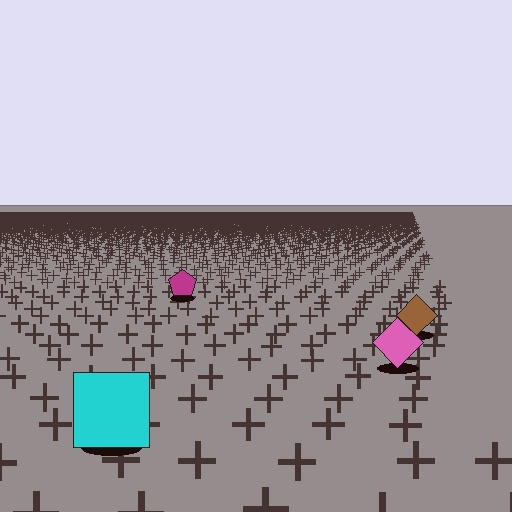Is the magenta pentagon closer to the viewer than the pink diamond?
No. The pink diamond is closer — you can tell from the texture gradient: the ground texture is coarser near it.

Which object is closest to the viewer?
The cyan square is closest. The texture marks near it are larger and more spread out.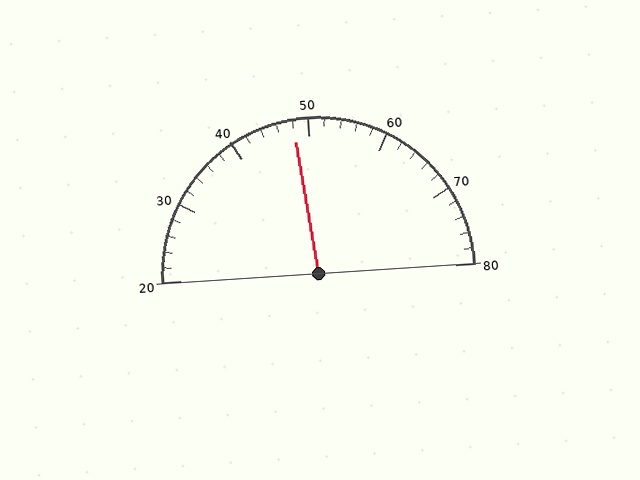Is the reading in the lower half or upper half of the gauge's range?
The reading is in the lower half of the range (20 to 80).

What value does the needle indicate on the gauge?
The needle indicates approximately 48.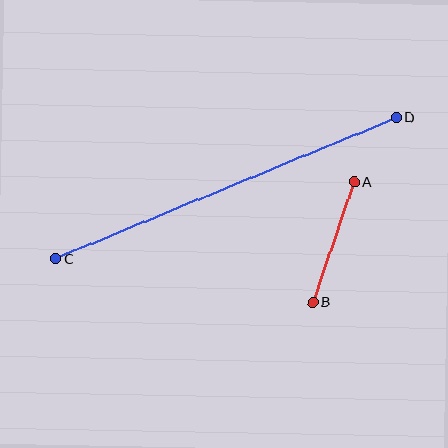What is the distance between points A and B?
The distance is approximately 127 pixels.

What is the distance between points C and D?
The distance is approximately 368 pixels.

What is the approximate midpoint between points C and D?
The midpoint is at approximately (226, 188) pixels.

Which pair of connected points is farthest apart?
Points C and D are farthest apart.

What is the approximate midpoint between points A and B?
The midpoint is at approximately (333, 242) pixels.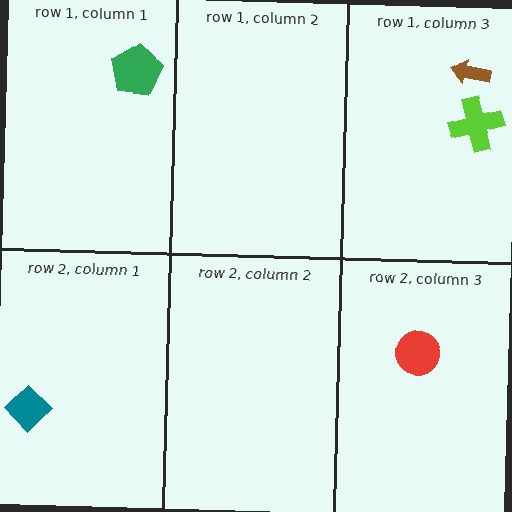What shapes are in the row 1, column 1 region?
The green pentagon.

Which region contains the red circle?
The row 2, column 3 region.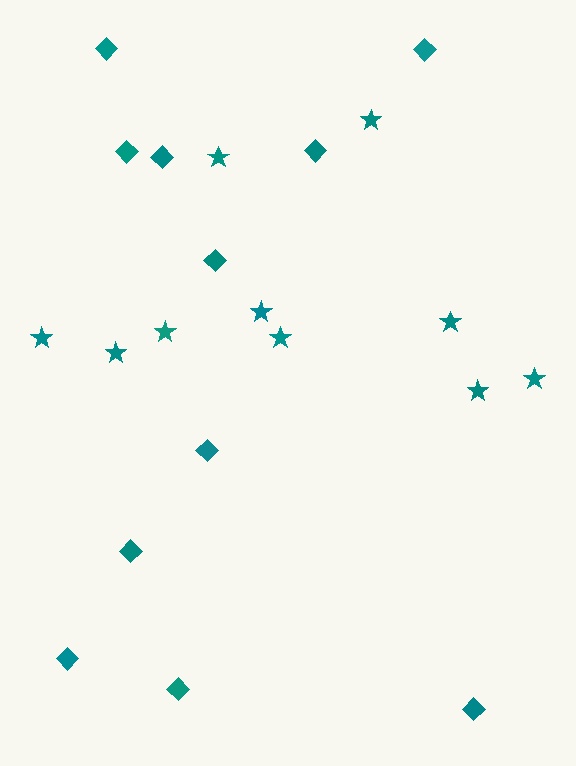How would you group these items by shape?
There are 2 groups: one group of diamonds (11) and one group of stars (10).